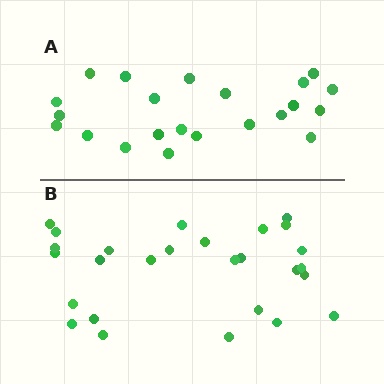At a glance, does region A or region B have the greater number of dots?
Region B (the bottom region) has more dots.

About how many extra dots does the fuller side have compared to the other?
Region B has about 5 more dots than region A.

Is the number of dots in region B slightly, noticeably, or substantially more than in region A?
Region B has only slightly more — the two regions are fairly close. The ratio is roughly 1.2 to 1.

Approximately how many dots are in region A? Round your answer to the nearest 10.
About 20 dots. (The exact count is 22, which rounds to 20.)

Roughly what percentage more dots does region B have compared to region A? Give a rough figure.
About 25% more.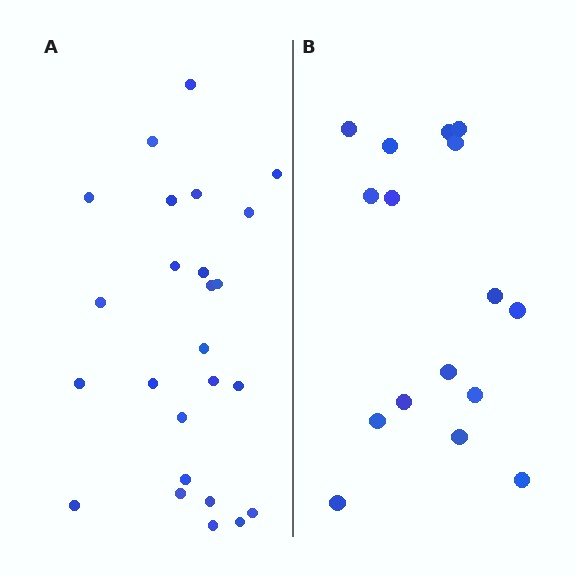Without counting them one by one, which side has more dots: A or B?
Region A (the left region) has more dots.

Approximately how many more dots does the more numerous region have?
Region A has roughly 8 or so more dots than region B.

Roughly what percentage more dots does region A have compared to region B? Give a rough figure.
About 55% more.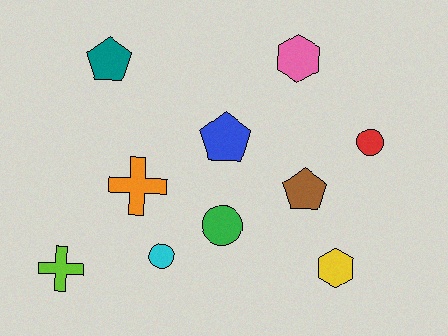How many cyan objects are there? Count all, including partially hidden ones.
There is 1 cyan object.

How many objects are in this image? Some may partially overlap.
There are 10 objects.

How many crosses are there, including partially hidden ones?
There are 2 crosses.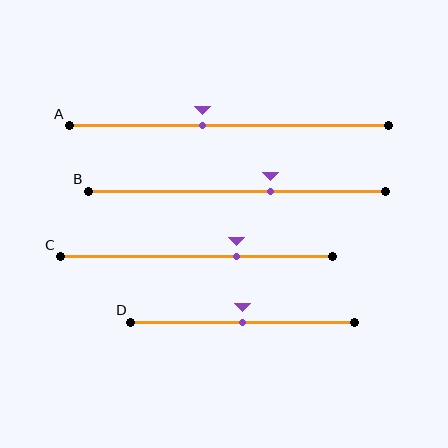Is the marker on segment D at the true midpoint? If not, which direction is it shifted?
Yes, the marker on segment D is at the true midpoint.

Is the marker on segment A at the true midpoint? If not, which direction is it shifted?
No, the marker on segment A is shifted to the left by about 8% of the segment length.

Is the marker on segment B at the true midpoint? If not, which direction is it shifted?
No, the marker on segment B is shifted to the right by about 11% of the segment length.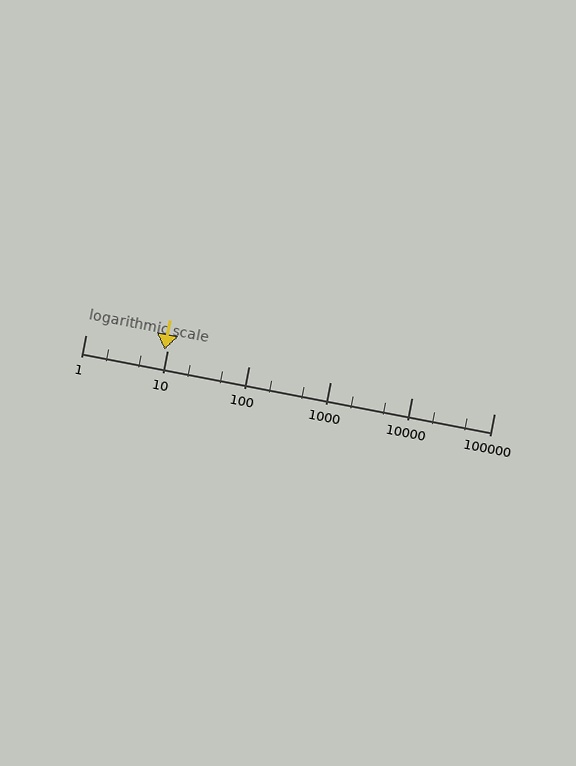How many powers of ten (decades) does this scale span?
The scale spans 5 decades, from 1 to 100000.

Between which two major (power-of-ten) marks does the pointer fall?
The pointer is between 1 and 10.